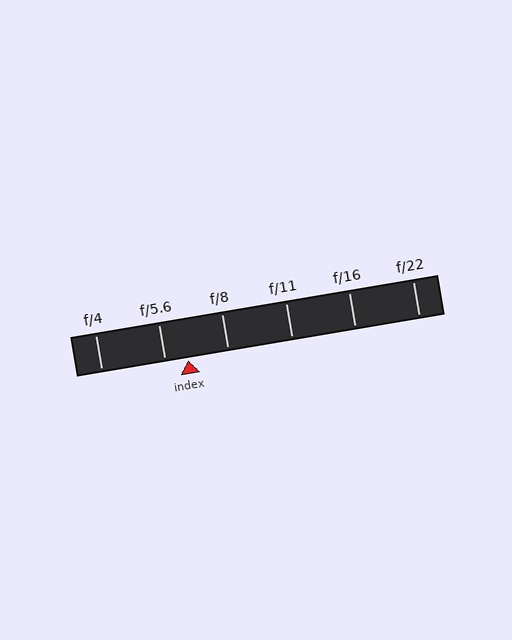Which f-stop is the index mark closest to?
The index mark is closest to f/5.6.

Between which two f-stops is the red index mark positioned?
The index mark is between f/5.6 and f/8.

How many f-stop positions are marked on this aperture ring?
There are 6 f-stop positions marked.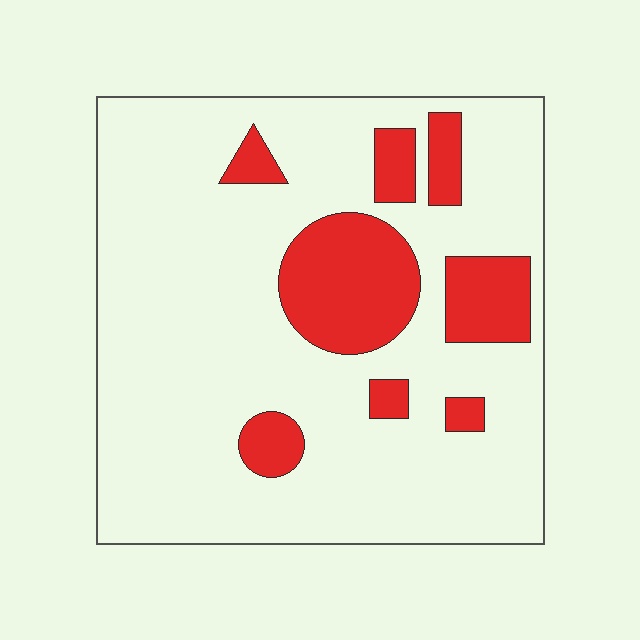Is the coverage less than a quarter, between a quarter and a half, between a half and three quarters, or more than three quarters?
Less than a quarter.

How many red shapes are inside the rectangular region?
8.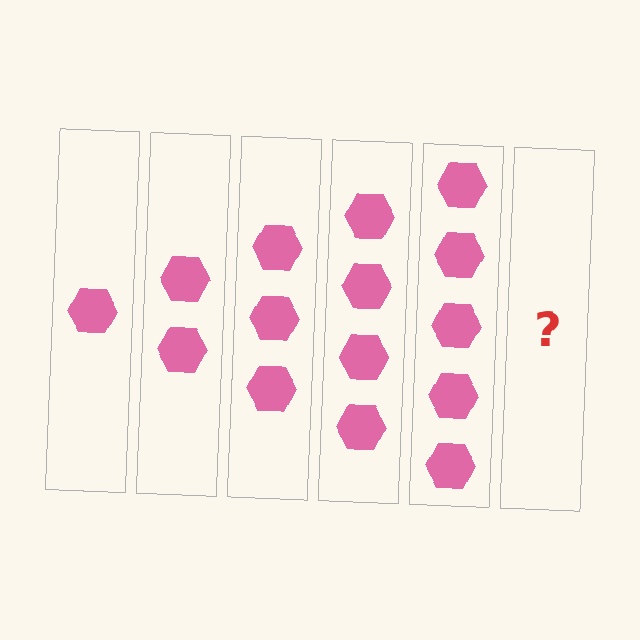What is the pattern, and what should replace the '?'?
The pattern is that each step adds one more hexagon. The '?' should be 6 hexagons.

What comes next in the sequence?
The next element should be 6 hexagons.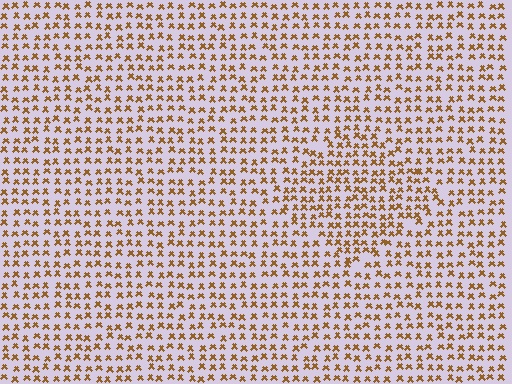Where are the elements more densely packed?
The elements are more densely packed inside the diamond boundary.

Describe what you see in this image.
The image contains small brown elements arranged at two different densities. A diamond-shaped region is visible where the elements are more densely packed than the surrounding area.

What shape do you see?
I see a diamond.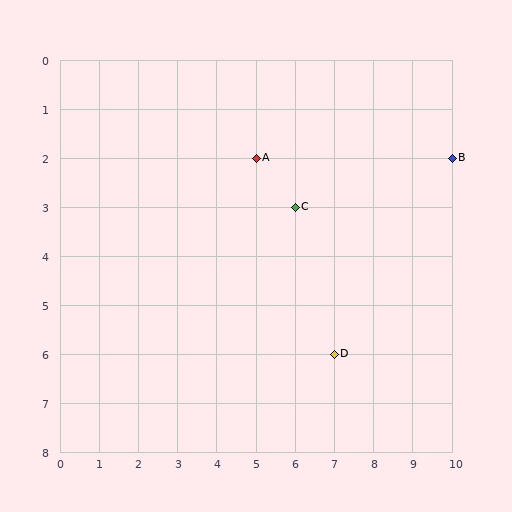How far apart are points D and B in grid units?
Points D and B are 3 columns and 4 rows apart (about 5.0 grid units diagonally).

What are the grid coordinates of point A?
Point A is at grid coordinates (5, 2).